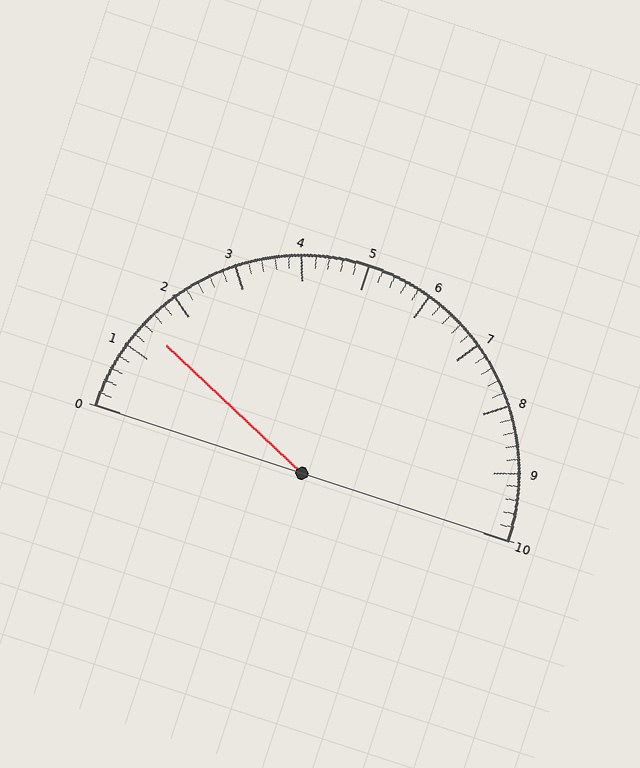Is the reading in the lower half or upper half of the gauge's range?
The reading is in the lower half of the range (0 to 10).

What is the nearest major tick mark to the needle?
The nearest major tick mark is 1.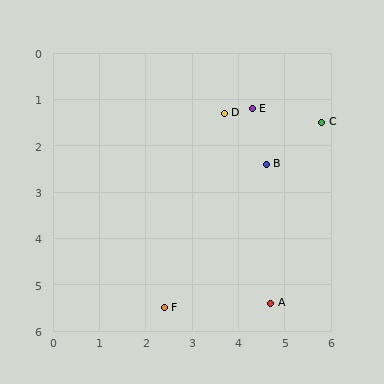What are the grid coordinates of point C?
Point C is at approximately (5.8, 1.5).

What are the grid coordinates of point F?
Point F is at approximately (2.4, 5.5).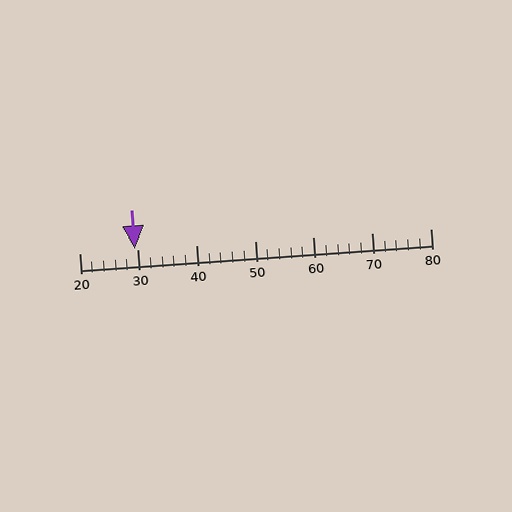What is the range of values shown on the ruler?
The ruler shows values from 20 to 80.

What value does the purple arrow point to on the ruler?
The purple arrow points to approximately 29.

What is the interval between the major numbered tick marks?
The major tick marks are spaced 10 units apart.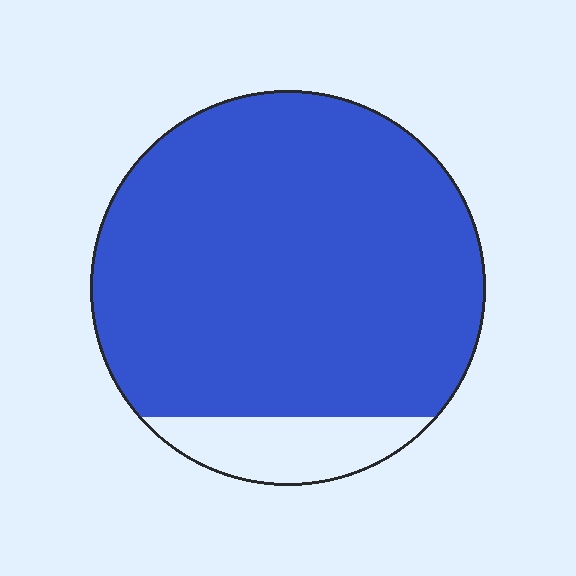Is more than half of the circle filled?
Yes.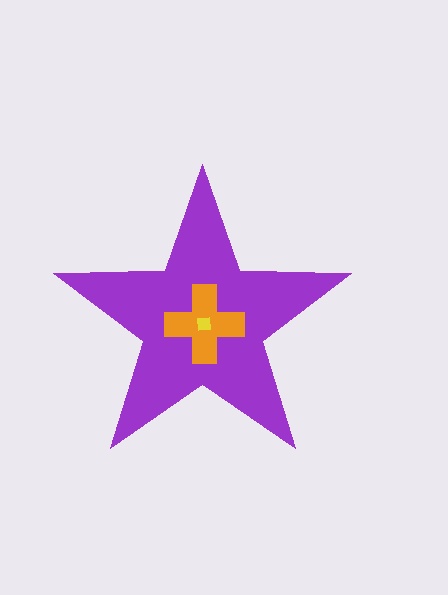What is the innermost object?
The yellow square.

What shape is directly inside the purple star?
The orange cross.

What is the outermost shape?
The purple star.